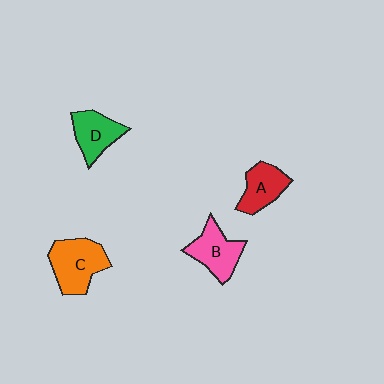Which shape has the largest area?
Shape C (orange).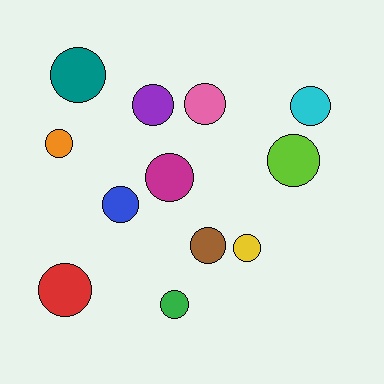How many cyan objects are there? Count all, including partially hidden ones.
There is 1 cyan object.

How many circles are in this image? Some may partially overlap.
There are 12 circles.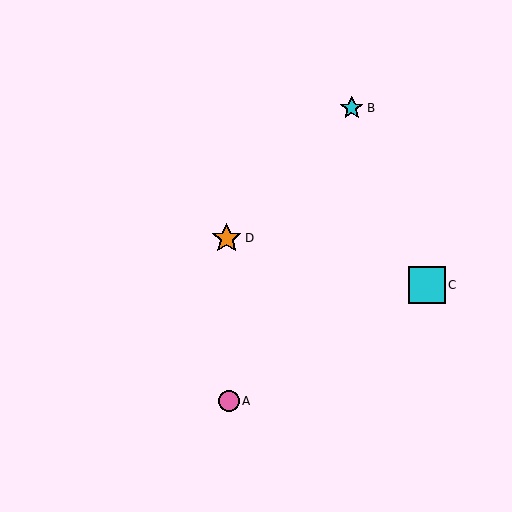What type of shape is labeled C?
Shape C is a cyan square.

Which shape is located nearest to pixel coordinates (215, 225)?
The orange star (labeled D) at (227, 238) is nearest to that location.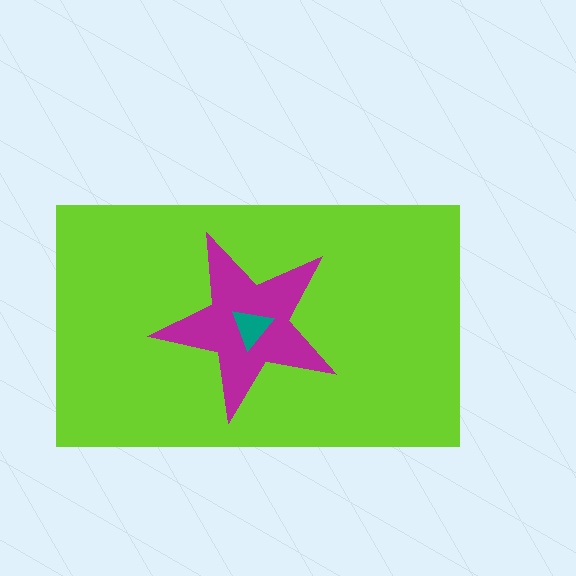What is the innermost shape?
The teal triangle.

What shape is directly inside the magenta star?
The teal triangle.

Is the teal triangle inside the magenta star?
Yes.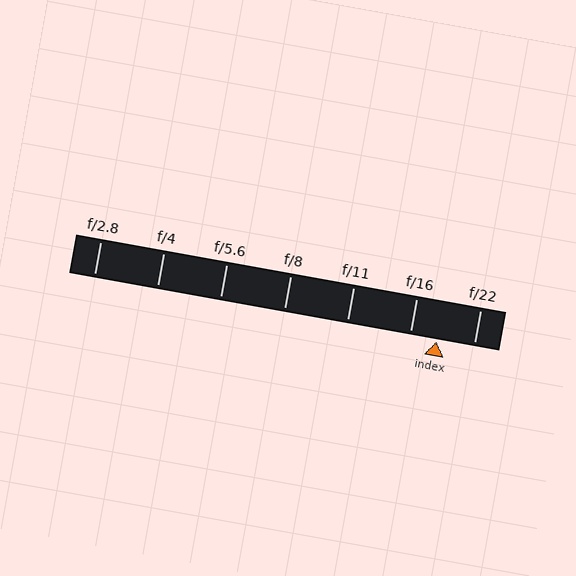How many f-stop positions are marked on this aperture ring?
There are 7 f-stop positions marked.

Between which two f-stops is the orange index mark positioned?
The index mark is between f/16 and f/22.